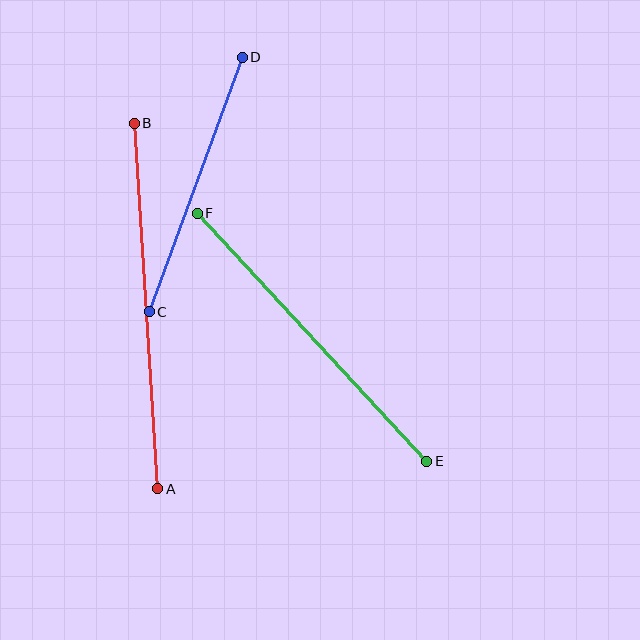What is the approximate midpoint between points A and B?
The midpoint is at approximately (146, 306) pixels.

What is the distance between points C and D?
The distance is approximately 271 pixels.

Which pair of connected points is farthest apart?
Points A and B are farthest apart.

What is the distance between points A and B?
The distance is approximately 366 pixels.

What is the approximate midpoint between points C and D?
The midpoint is at approximately (196, 185) pixels.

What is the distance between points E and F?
The distance is approximately 338 pixels.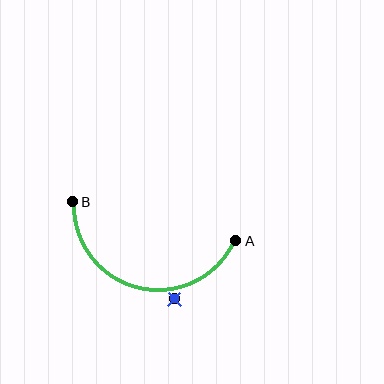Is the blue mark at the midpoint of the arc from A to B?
No — the blue mark does not lie on the arc at all. It sits slightly outside the curve.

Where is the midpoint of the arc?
The arc midpoint is the point on the curve farthest from the straight line joining A and B. It sits below that line.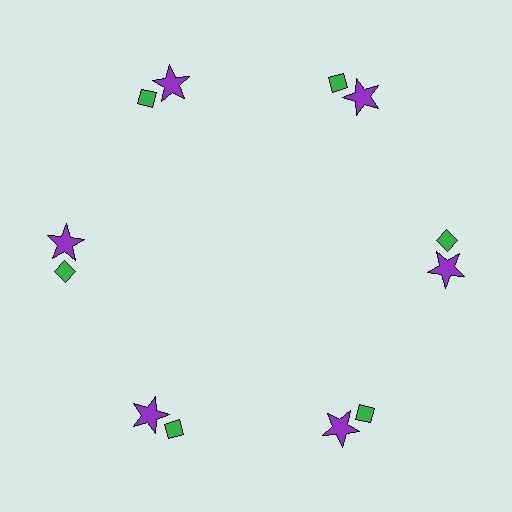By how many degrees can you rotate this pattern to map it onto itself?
The pattern maps onto itself every 60 degrees of rotation.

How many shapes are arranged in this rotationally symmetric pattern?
There are 12 shapes, arranged in 6 groups of 2.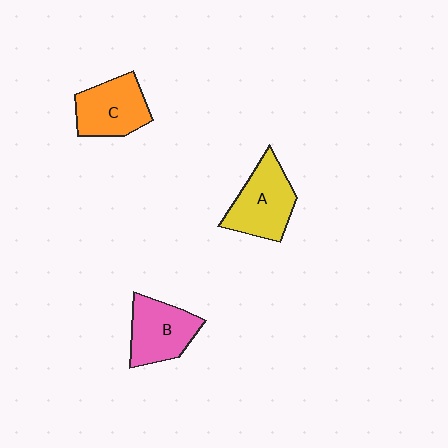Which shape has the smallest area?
Shape C (orange).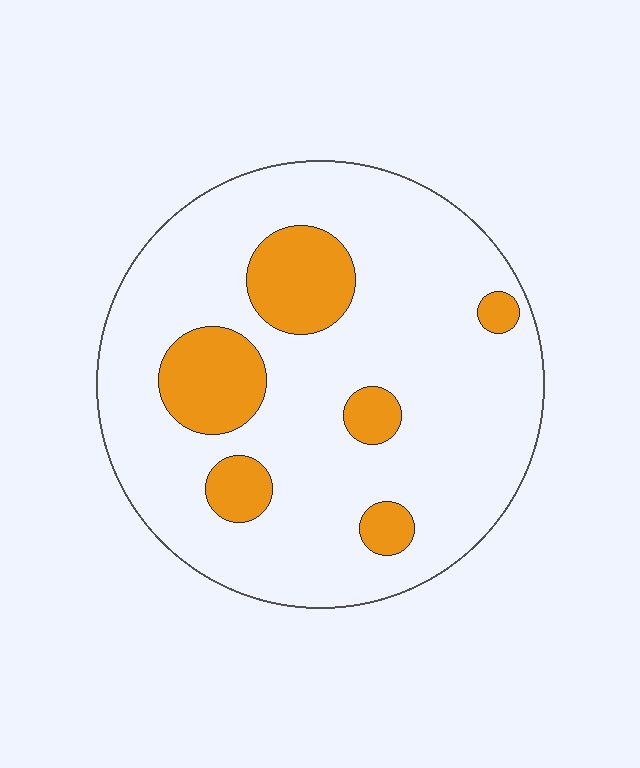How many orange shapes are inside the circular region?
6.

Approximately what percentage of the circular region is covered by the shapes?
Approximately 20%.